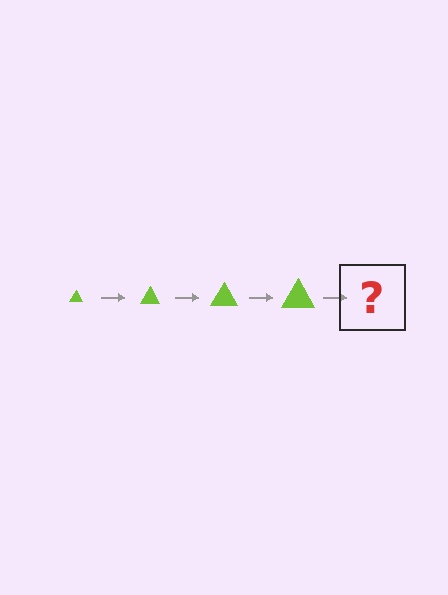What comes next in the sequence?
The next element should be a lime triangle, larger than the previous one.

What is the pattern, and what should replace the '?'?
The pattern is that the triangle gets progressively larger each step. The '?' should be a lime triangle, larger than the previous one.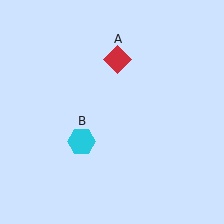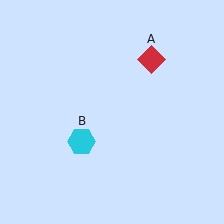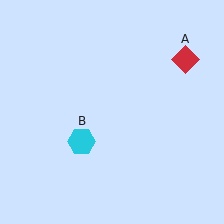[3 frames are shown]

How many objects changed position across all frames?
1 object changed position: red diamond (object A).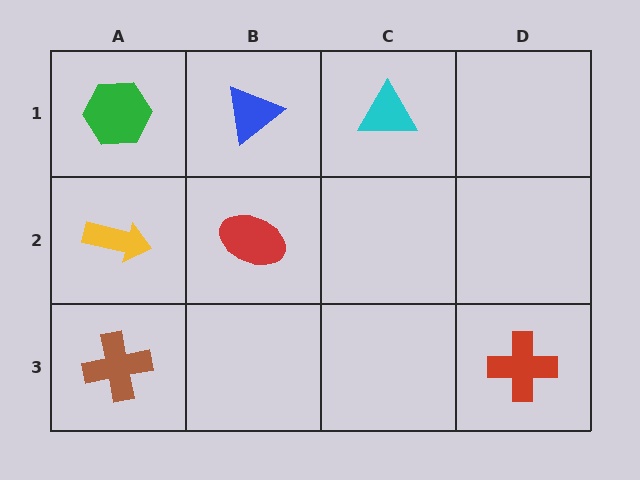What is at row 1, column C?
A cyan triangle.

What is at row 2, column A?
A yellow arrow.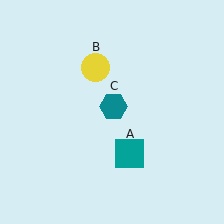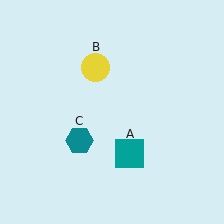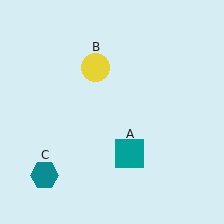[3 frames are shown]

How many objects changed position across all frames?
1 object changed position: teal hexagon (object C).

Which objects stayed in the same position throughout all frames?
Teal square (object A) and yellow circle (object B) remained stationary.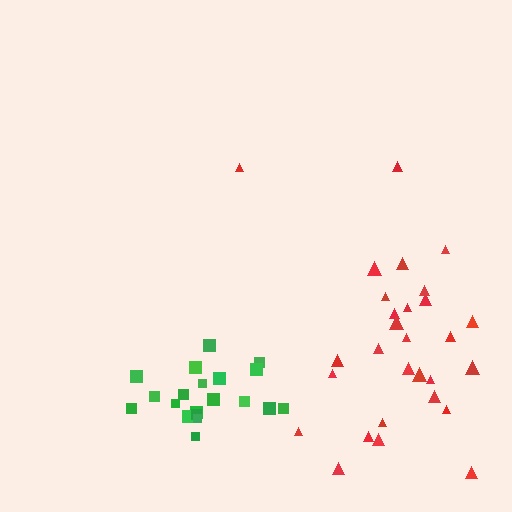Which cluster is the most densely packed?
Green.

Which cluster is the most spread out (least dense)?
Red.